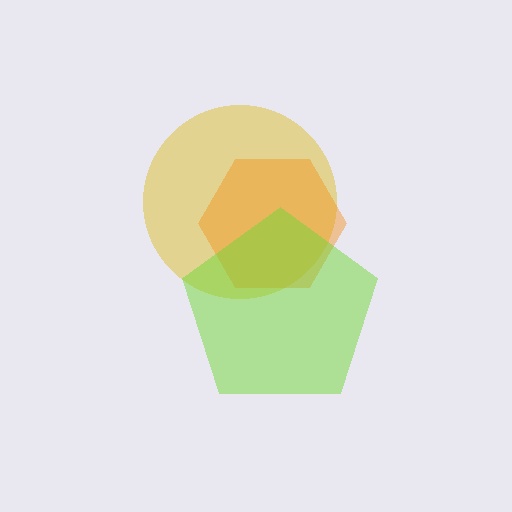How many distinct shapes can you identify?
There are 3 distinct shapes: a yellow circle, an orange hexagon, a lime pentagon.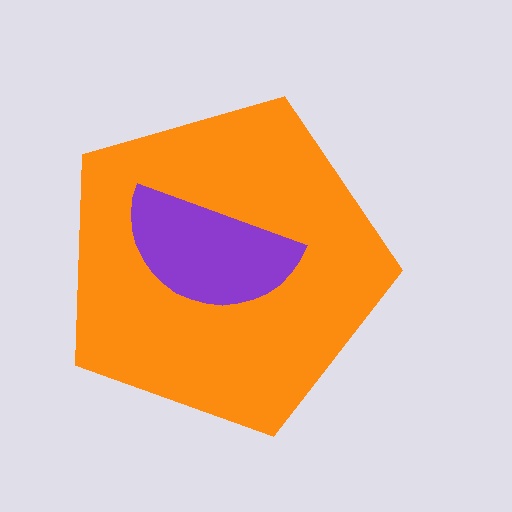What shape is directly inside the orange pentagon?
The purple semicircle.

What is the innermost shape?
The purple semicircle.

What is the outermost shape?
The orange pentagon.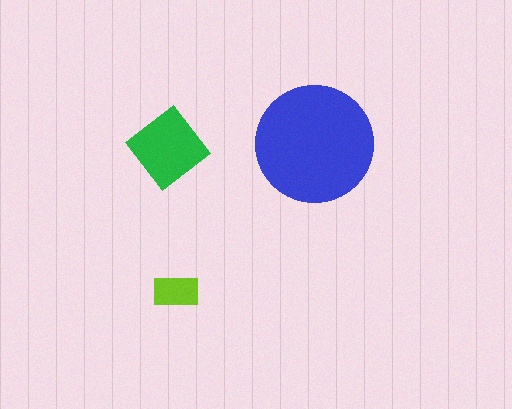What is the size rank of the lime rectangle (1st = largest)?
3rd.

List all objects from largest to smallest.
The blue circle, the green diamond, the lime rectangle.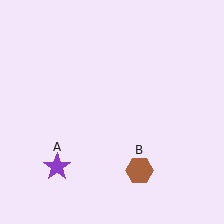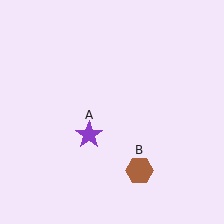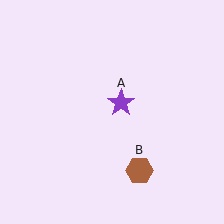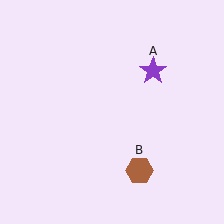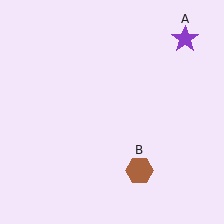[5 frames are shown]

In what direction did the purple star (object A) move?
The purple star (object A) moved up and to the right.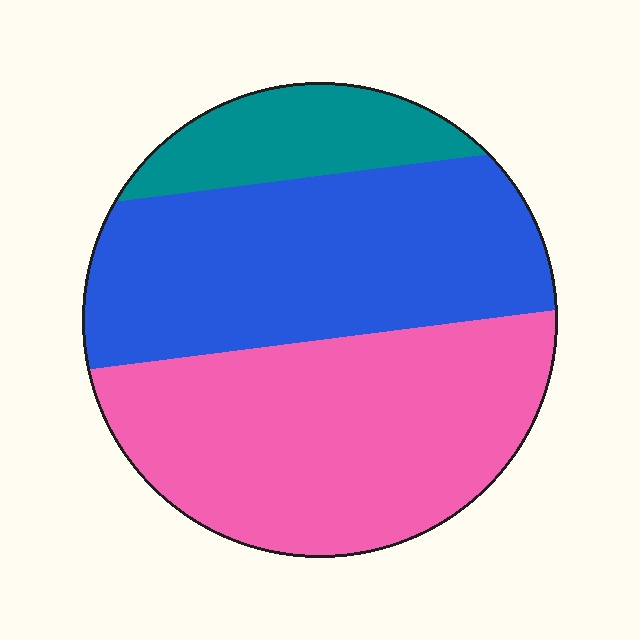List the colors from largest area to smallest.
From largest to smallest: pink, blue, teal.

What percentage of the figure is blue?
Blue takes up between a third and a half of the figure.